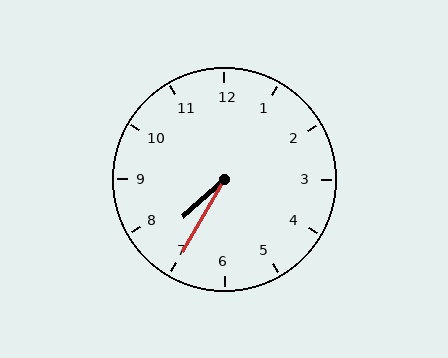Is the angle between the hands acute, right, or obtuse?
It is acute.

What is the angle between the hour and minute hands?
Approximately 18 degrees.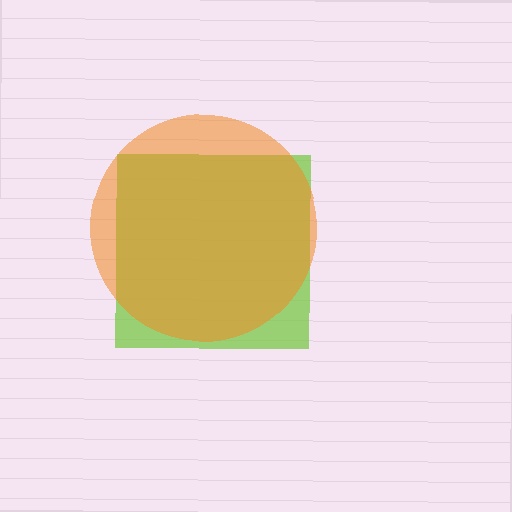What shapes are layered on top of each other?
The layered shapes are: a lime square, an orange circle.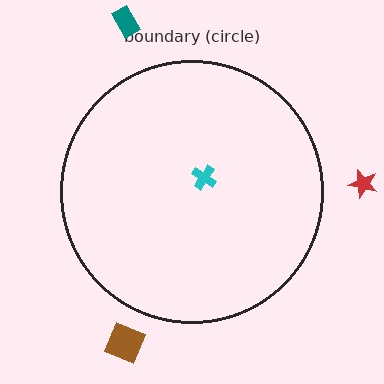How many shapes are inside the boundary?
1 inside, 3 outside.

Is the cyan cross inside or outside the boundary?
Inside.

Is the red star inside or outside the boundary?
Outside.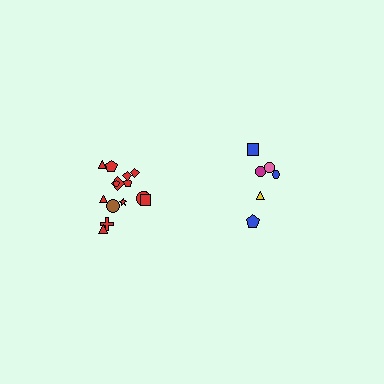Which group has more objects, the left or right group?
The left group.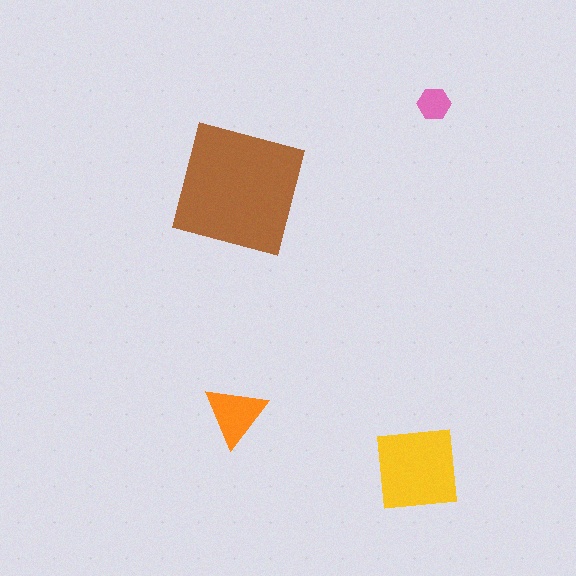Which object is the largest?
The brown square.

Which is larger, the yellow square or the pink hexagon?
The yellow square.